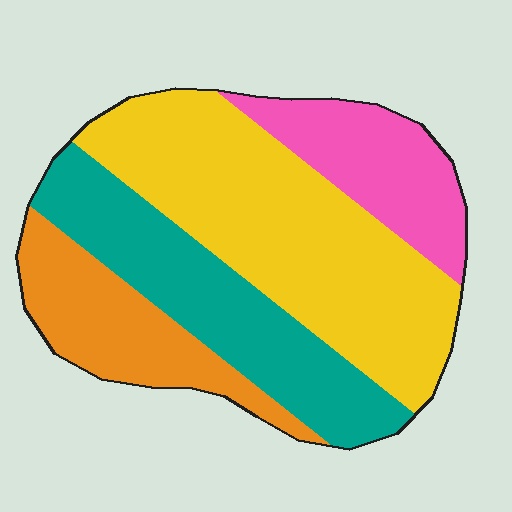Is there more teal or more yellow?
Yellow.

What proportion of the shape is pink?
Pink covers roughly 15% of the shape.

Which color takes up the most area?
Yellow, at roughly 40%.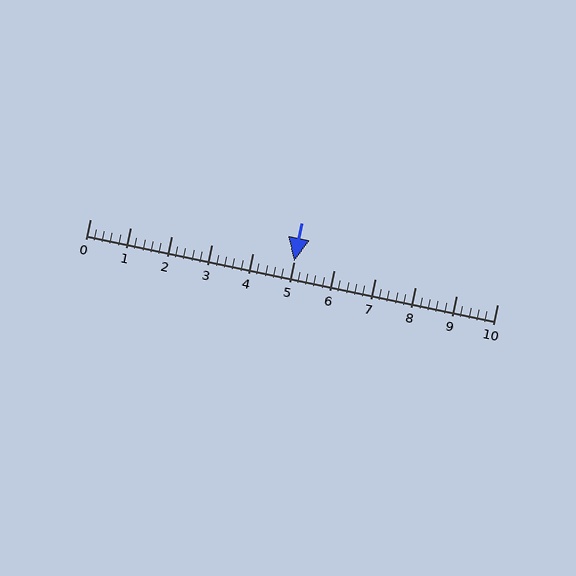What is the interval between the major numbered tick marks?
The major tick marks are spaced 1 units apart.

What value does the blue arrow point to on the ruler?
The blue arrow points to approximately 5.0.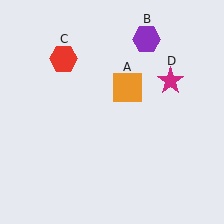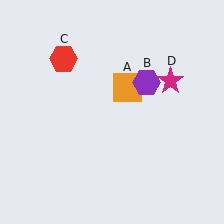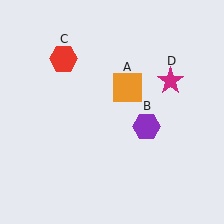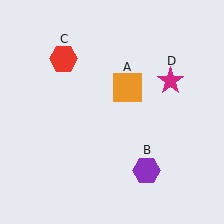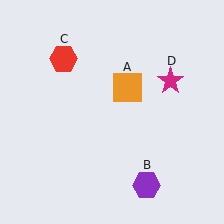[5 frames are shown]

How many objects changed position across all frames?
1 object changed position: purple hexagon (object B).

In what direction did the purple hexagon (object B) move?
The purple hexagon (object B) moved down.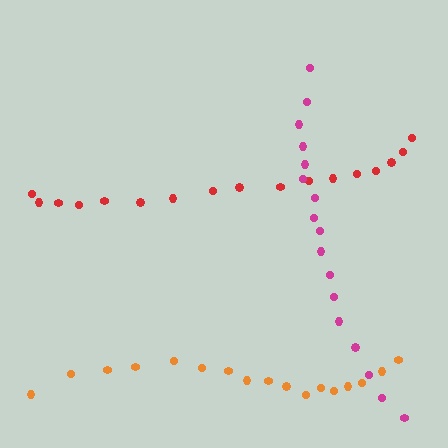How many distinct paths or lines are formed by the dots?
There are 3 distinct paths.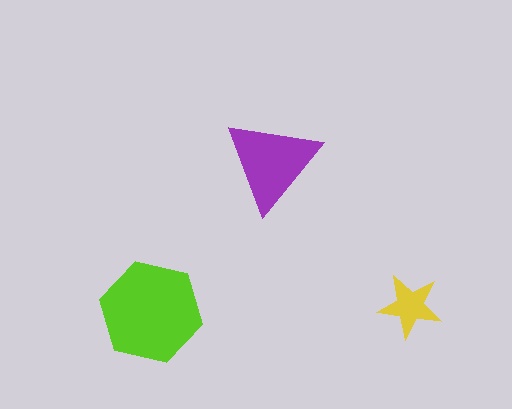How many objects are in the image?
There are 3 objects in the image.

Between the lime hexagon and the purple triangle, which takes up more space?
The lime hexagon.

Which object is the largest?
The lime hexagon.